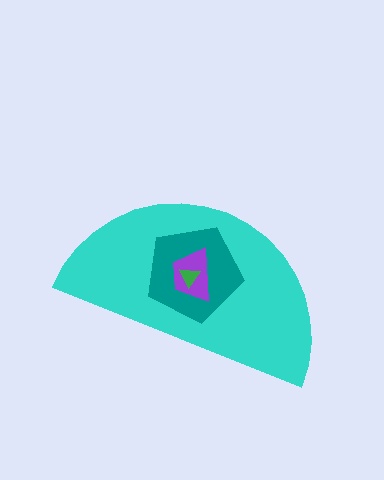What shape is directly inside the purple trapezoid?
The green triangle.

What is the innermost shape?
The green triangle.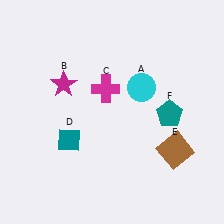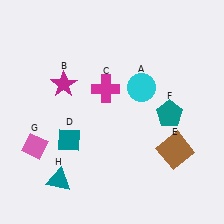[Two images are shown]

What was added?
A pink diamond (G), a teal triangle (H) were added in Image 2.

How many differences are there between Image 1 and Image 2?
There are 2 differences between the two images.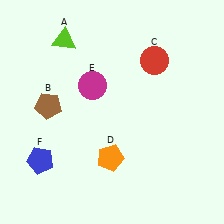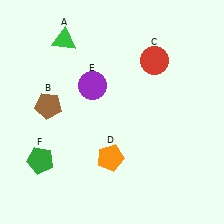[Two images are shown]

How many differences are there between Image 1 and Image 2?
There are 3 differences between the two images.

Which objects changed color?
A changed from lime to green. E changed from magenta to purple. F changed from blue to green.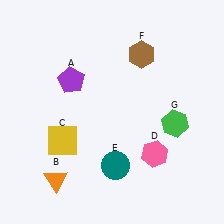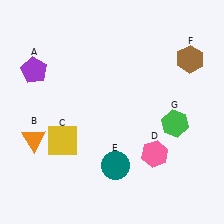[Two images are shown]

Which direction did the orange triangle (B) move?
The orange triangle (B) moved up.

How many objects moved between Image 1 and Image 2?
3 objects moved between the two images.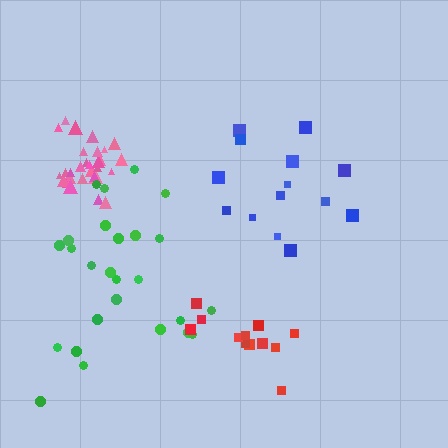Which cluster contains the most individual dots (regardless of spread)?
Pink (31).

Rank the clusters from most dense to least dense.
pink, green, red, blue.